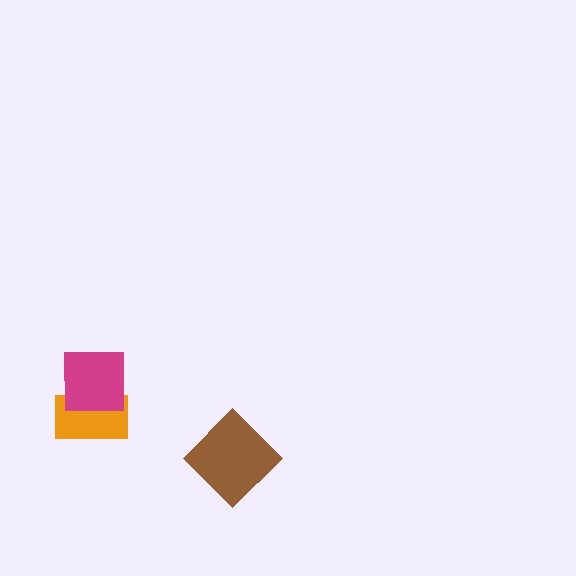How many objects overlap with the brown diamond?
0 objects overlap with the brown diamond.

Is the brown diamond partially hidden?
No, no other shape covers it.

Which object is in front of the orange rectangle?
The magenta square is in front of the orange rectangle.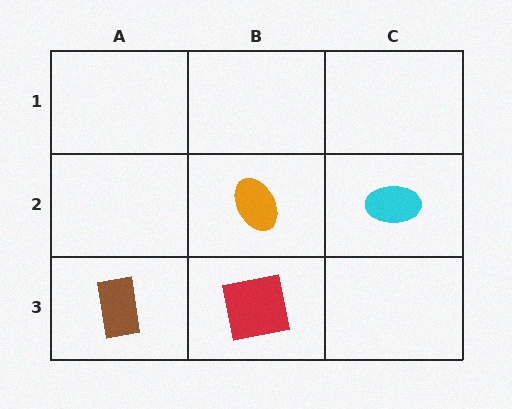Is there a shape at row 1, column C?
No, that cell is empty.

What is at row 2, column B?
An orange ellipse.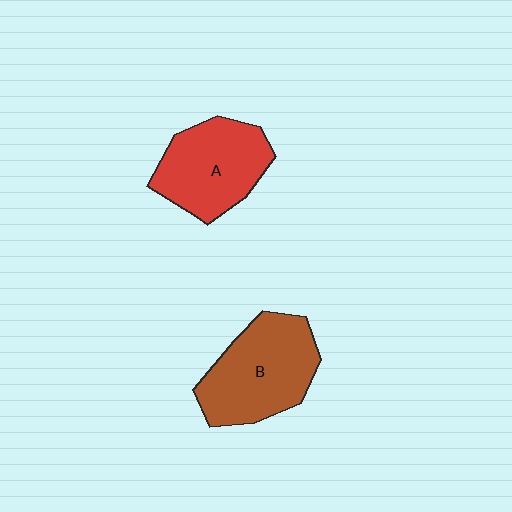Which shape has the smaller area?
Shape A (red).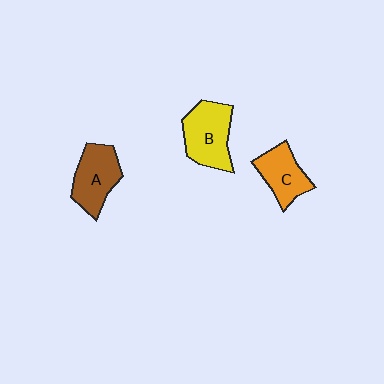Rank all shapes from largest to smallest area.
From largest to smallest: B (yellow), A (brown), C (orange).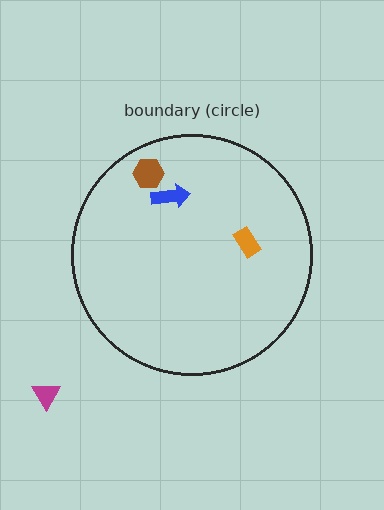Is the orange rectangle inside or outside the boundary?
Inside.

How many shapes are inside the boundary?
3 inside, 1 outside.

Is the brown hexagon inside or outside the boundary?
Inside.